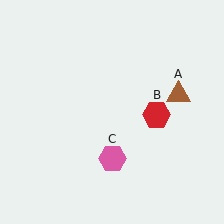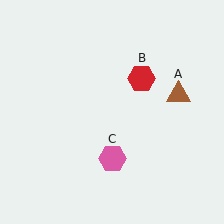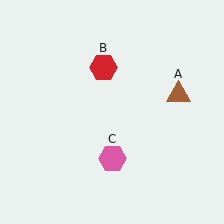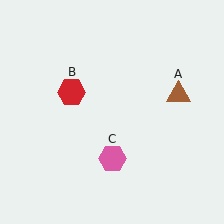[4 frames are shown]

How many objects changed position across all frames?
1 object changed position: red hexagon (object B).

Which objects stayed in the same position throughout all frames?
Brown triangle (object A) and pink hexagon (object C) remained stationary.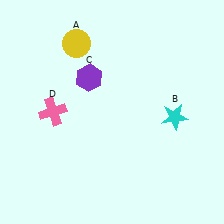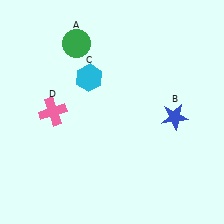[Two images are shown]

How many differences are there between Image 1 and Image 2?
There are 3 differences between the two images.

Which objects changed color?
A changed from yellow to green. B changed from cyan to blue. C changed from purple to cyan.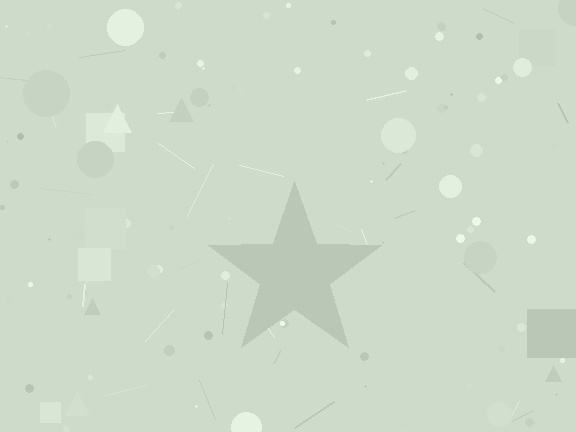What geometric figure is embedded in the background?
A star is embedded in the background.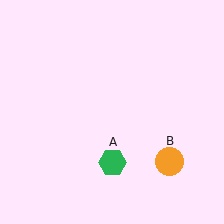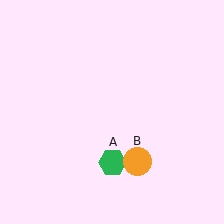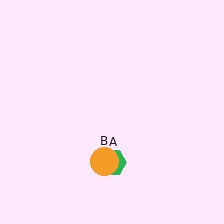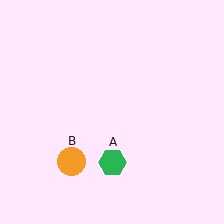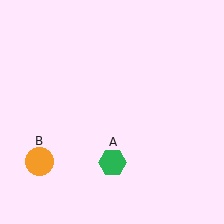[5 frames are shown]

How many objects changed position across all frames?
1 object changed position: orange circle (object B).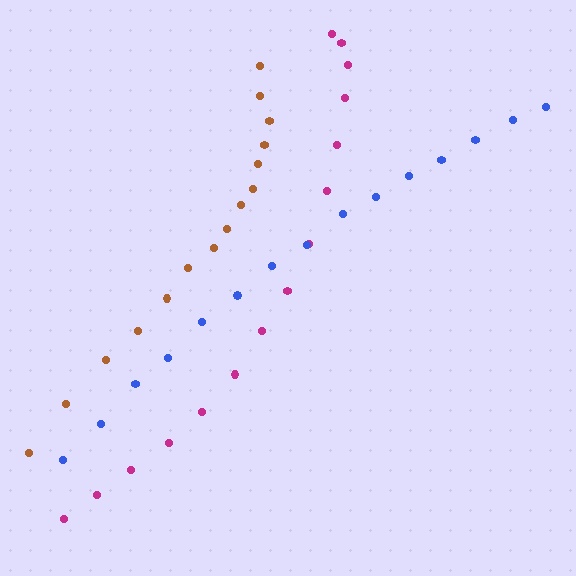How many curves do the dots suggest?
There are 3 distinct paths.